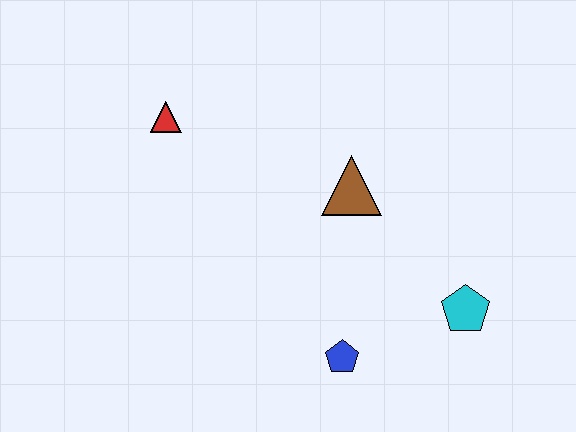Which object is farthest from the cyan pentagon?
The red triangle is farthest from the cyan pentagon.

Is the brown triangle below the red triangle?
Yes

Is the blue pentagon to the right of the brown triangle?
No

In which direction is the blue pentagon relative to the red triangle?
The blue pentagon is below the red triangle.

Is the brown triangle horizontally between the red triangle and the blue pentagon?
No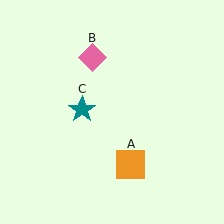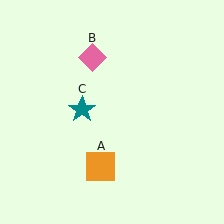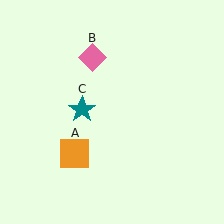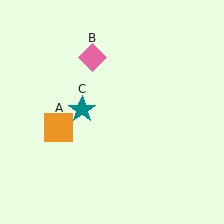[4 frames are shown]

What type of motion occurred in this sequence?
The orange square (object A) rotated clockwise around the center of the scene.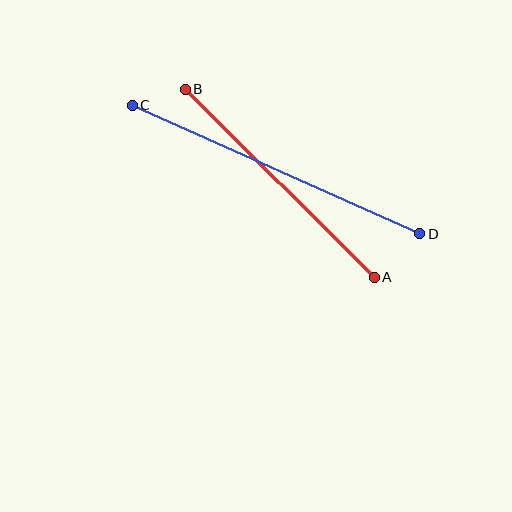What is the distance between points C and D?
The distance is approximately 315 pixels.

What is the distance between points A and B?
The distance is approximately 266 pixels.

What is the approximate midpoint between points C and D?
The midpoint is at approximately (276, 169) pixels.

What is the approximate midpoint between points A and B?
The midpoint is at approximately (280, 183) pixels.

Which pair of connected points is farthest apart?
Points C and D are farthest apart.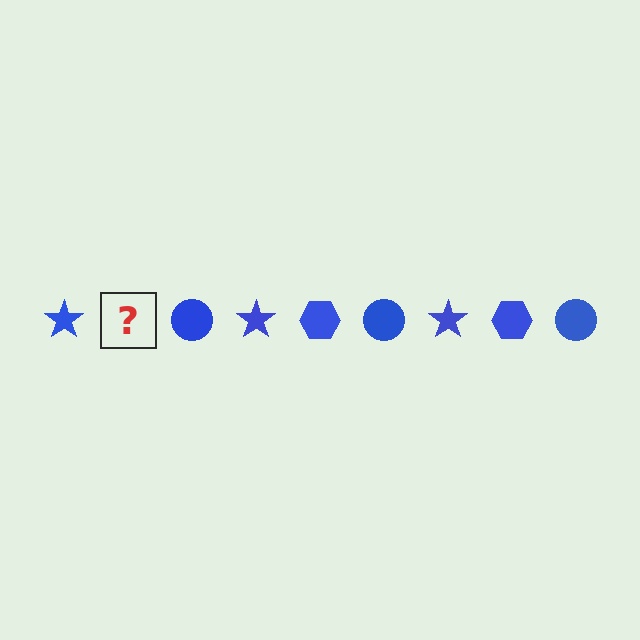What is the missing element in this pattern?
The missing element is a blue hexagon.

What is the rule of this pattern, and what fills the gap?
The rule is that the pattern cycles through star, hexagon, circle shapes in blue. The gap should be filled with a blue hexagon.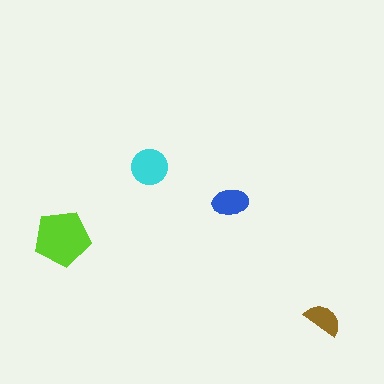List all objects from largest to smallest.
The lime pentagon, the cyan circle, the blue ellipse, the brown semicircle.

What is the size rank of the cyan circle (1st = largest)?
2nd.